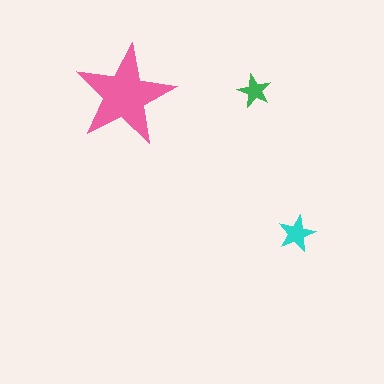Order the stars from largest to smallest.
the pink one, the cyan one, the green one.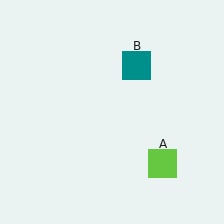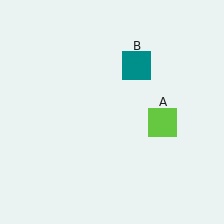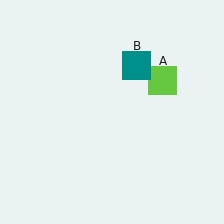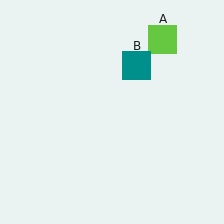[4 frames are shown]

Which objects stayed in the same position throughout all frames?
Teal square (object B) remained stationary.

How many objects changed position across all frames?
1 object changed position: lime square (object A).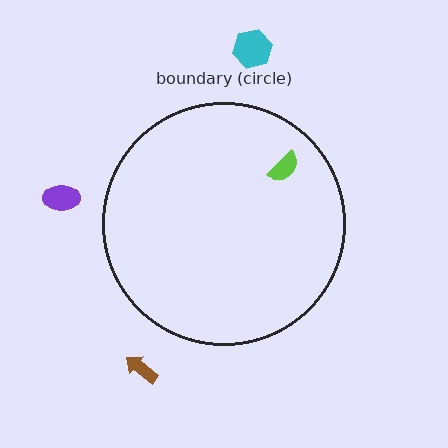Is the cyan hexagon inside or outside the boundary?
Outside.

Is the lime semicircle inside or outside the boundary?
Inside.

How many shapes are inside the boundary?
1 inside, 3 outside.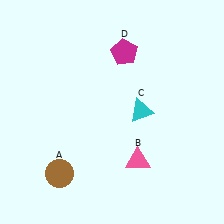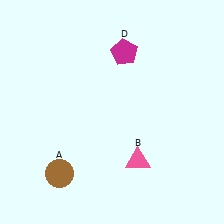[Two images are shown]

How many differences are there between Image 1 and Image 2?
There is 1 difference between the two images.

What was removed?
The cyan triangle (C) was removed in Image 2.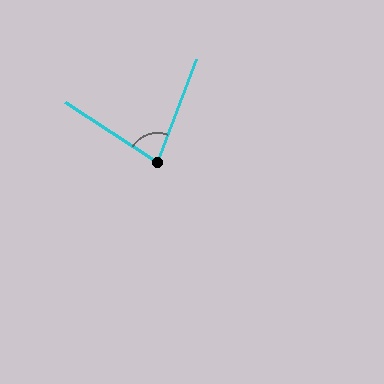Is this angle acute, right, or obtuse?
It is acute.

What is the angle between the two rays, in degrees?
Approximately 77 degrees.